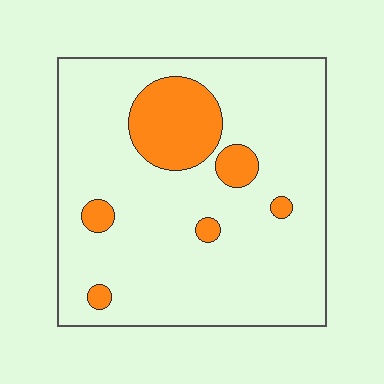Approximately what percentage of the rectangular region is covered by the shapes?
Approximately 15%.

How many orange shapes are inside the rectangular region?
6.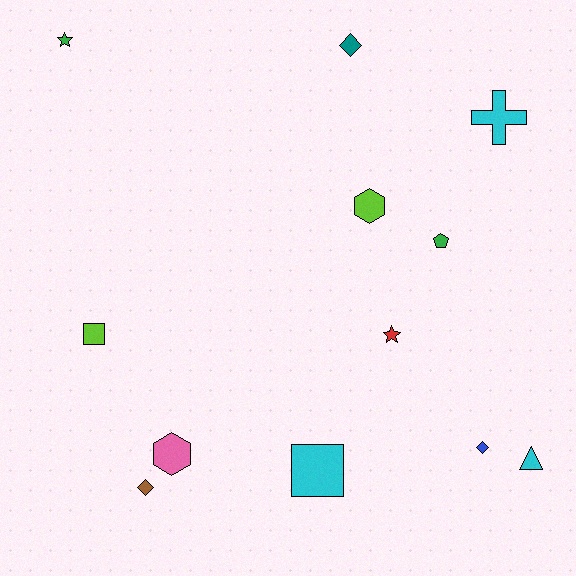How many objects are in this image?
There are 12 objects.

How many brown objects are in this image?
There is 1 brown object.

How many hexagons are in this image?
There are 2 hexagons.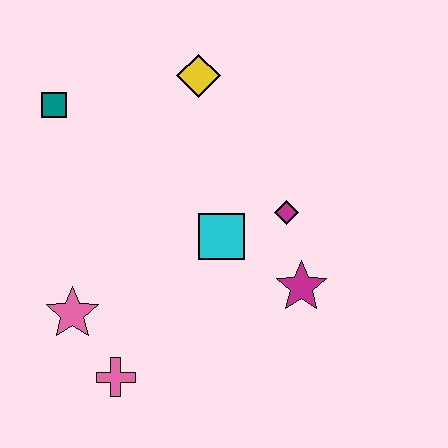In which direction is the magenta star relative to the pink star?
The magenta star is to the right of the pink star.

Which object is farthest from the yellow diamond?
The pink cross is farthest from the yellow diamond.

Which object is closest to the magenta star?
The magenta diamond is closest to the magenta star.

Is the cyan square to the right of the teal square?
Yes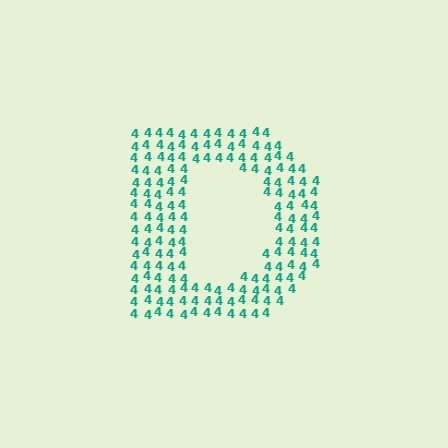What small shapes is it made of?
It is made of small digit 4's.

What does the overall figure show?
The overall figure shows the letter D.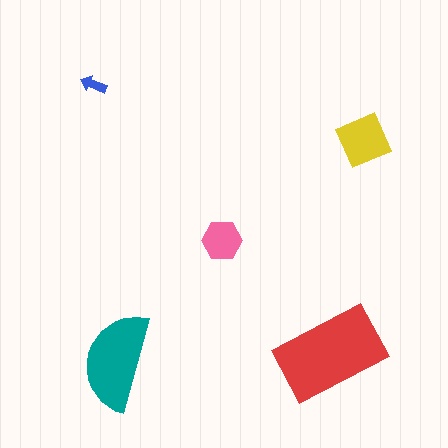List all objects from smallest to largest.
The blue arrow, the pink hexagon, the yellow diamond, the teal semicircle, the red rectangle.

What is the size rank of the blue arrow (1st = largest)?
5th.